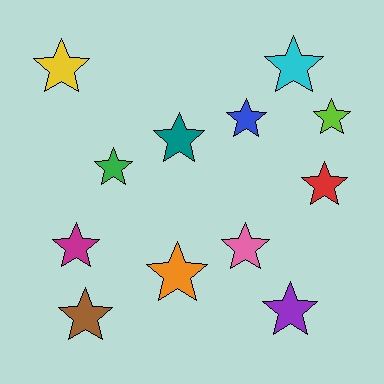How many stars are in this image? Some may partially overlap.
There are 12 stars.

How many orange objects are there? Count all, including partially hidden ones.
There is 1 orange object.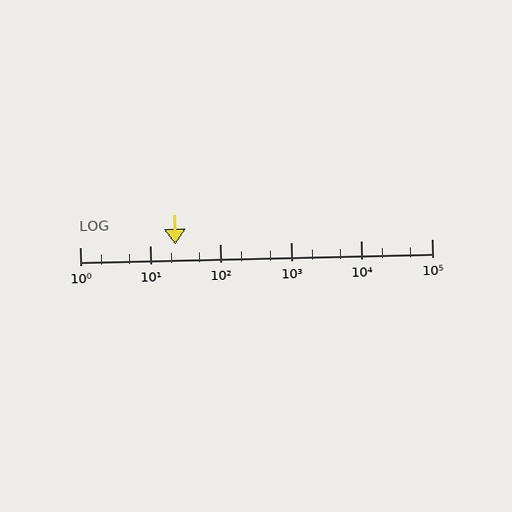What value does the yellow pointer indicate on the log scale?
The pointer indicates approximately 23.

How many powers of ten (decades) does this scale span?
The scale spans 5 decades, from 1 to 100000.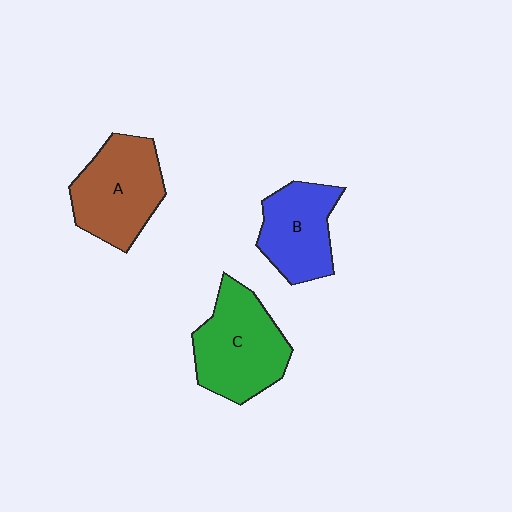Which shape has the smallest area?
Shape B (blue).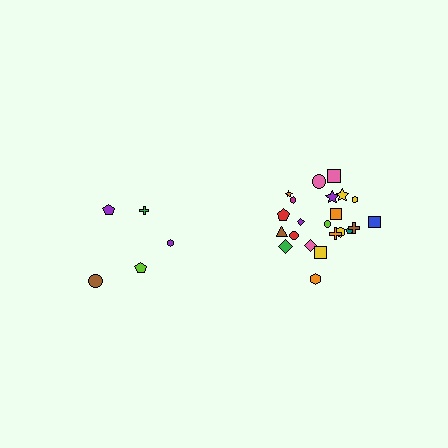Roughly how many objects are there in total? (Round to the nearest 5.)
Roughly 25 objects in total.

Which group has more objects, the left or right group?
The right group.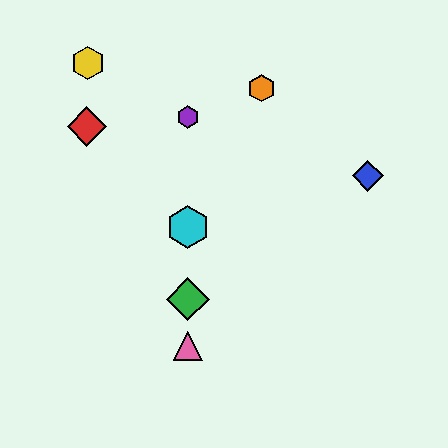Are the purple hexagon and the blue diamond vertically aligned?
No, the purple hexagon is at x≈188 and the blue diamond is at x≈368.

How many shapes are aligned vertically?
4 shapes (the green diamond, the purple hexagon, the cyan hexagon, the pink triangle) are aligned vertically.